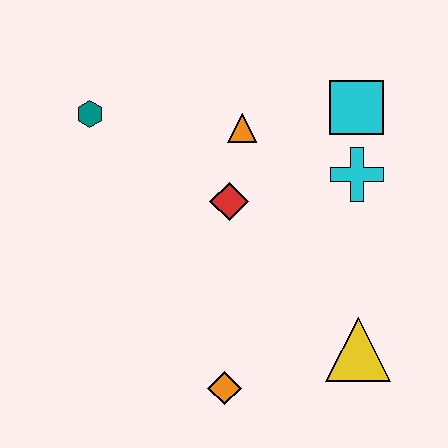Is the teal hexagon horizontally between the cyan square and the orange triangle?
No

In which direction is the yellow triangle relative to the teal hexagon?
The yellow triangle is to the right of the teal hexagon.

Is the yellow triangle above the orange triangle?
No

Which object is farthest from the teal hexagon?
The yellow triangle is farthest from the teal hexagon.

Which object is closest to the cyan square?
The cyan cross is closest to the cyan square.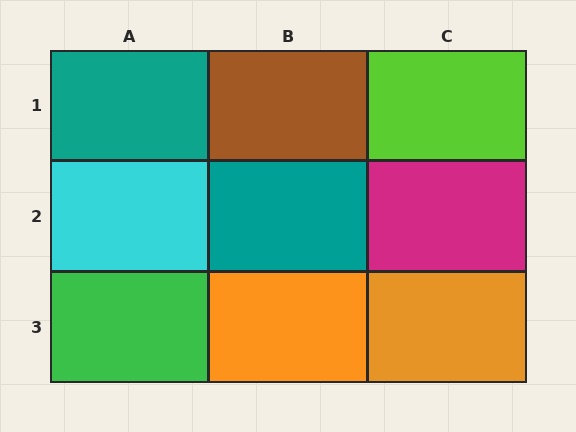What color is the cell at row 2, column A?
Cyan.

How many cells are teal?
2 cells are teal.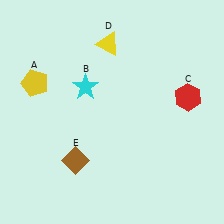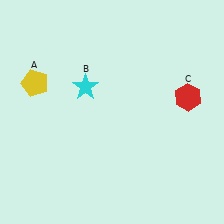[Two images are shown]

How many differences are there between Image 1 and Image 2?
There are 2 differences between the two images.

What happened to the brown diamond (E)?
The brown diamond (E) was removed in Image 2. It was in the bottom-left area of Image 1.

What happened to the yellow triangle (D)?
The yellow triangle (D) was removed in Image 2. It was in the top-left area of Image 1.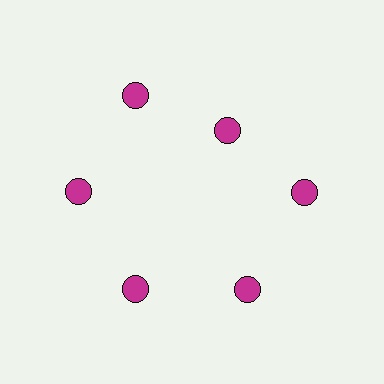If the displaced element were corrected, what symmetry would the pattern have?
It would have 6-fold rotational symmetry — the pattern would map onto itself every 60 degrees.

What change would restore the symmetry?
The symmetry would be restored by moving it outward, back onto the ring so that all 6 circles sit at equal angles and equal distance from the center.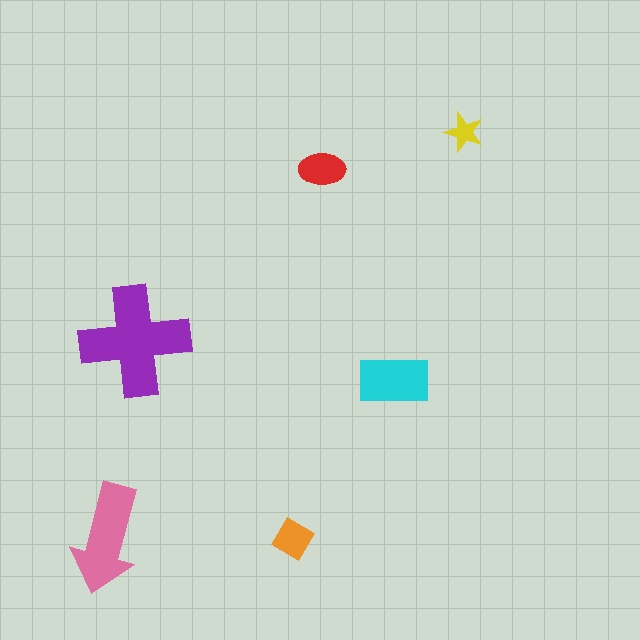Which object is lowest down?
The pink arrow is bottommost.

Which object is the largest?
The purple cross.